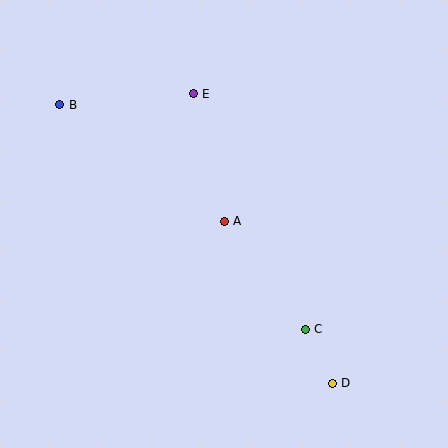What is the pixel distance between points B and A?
The distance between B and A is 202 pixels.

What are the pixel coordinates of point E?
Point E is at (193, 94).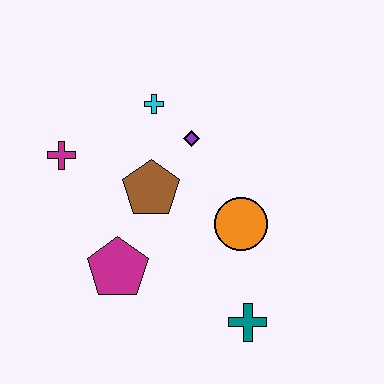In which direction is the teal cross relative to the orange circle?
The teal cross is below the orange circle.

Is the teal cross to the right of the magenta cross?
Yes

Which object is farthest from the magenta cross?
The teal cross is farthest from the magenta cross.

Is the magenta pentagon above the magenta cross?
No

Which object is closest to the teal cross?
The orange circle is closest to the teal cross.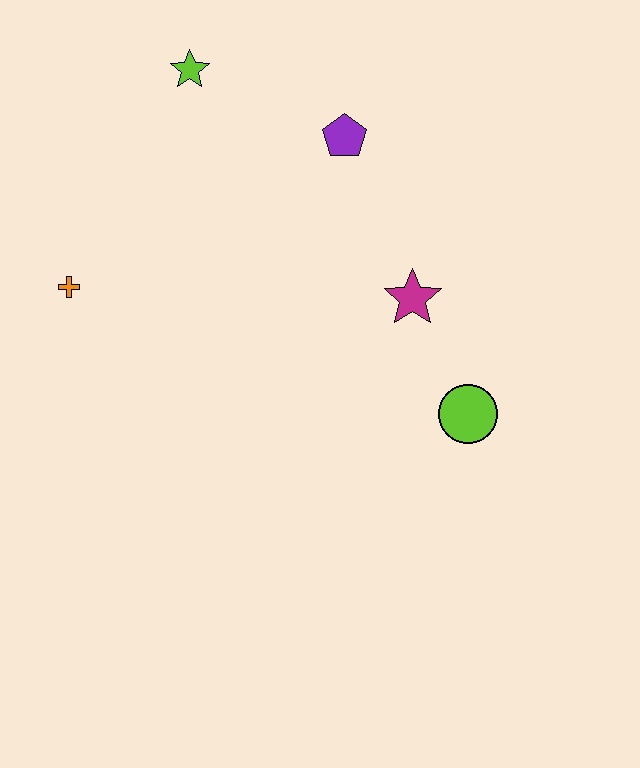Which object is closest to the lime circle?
The magenta star is closest to the lime circle.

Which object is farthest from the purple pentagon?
The orange cross is farthest from the purple pentagon.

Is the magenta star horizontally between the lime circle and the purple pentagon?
Yes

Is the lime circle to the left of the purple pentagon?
No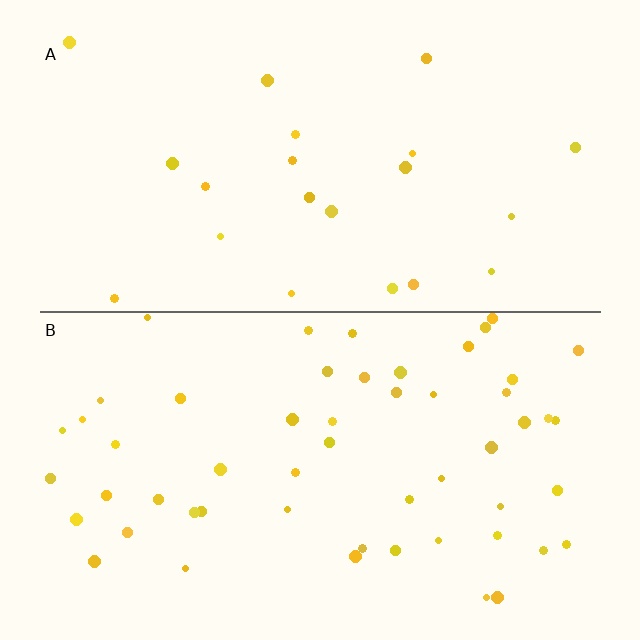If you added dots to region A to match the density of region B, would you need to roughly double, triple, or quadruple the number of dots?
Approximately triple.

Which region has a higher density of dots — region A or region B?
B (the bottom).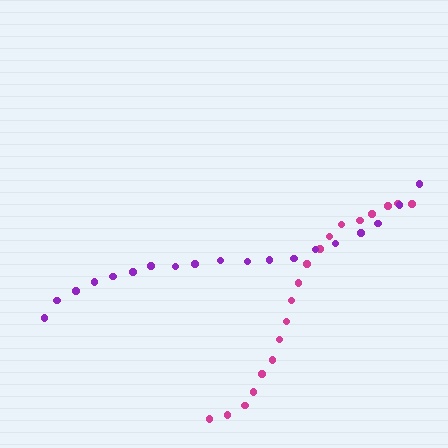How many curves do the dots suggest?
There are 2 distinct paths.